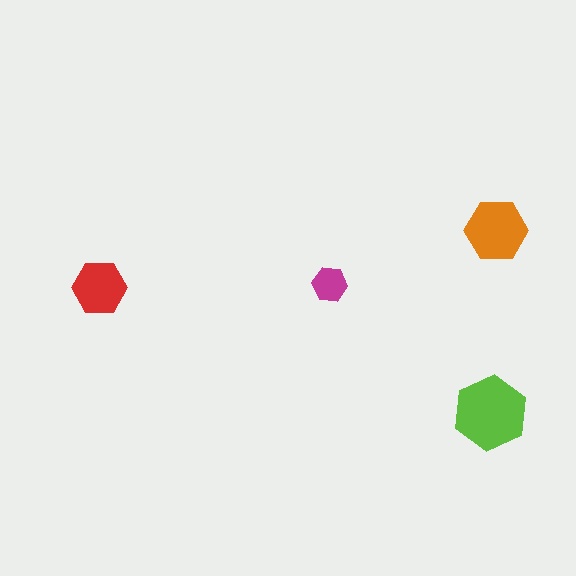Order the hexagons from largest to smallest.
the lime one, the orange one, the red one, the magenta one.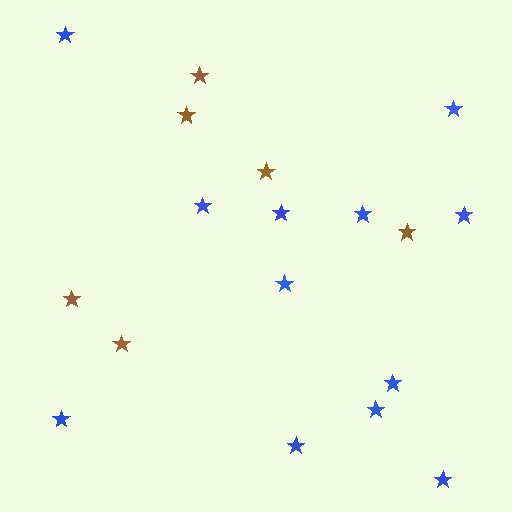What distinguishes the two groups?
There are 2 groups: one group of brown stars (6) and one group of blue stars (12).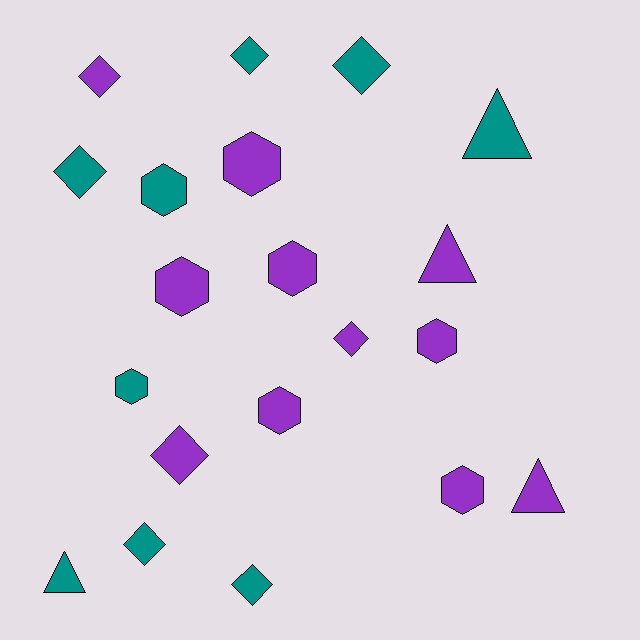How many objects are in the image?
There are 20 objects.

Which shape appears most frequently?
Diamond, with 8 objects.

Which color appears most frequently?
Purple, with 11 objects.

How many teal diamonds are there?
There are 5 teal diamonds.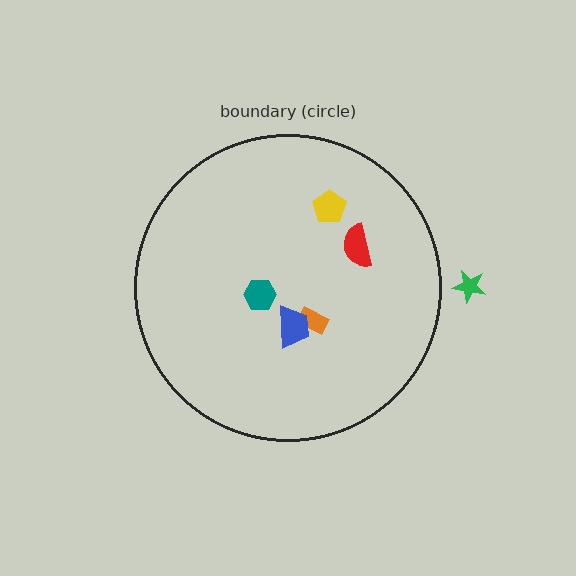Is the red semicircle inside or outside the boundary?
Inside.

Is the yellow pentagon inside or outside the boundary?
Inside.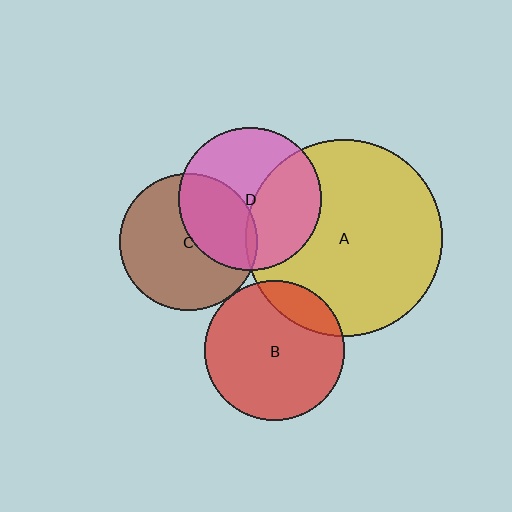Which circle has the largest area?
Circle A (yellow).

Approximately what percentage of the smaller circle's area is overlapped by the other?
Approximately 40%.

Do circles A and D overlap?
Yes.